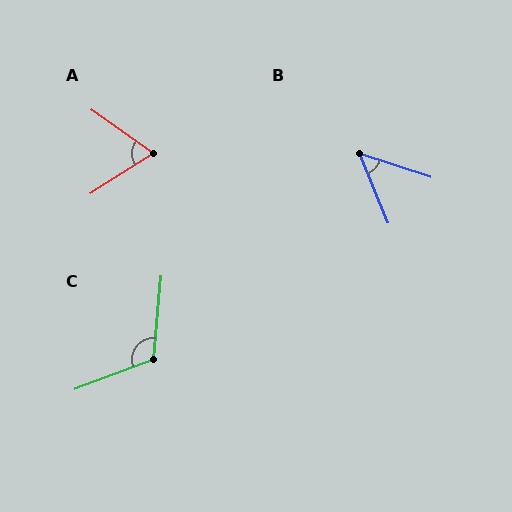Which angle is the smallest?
B, at approximately 50 degrees.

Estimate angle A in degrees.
Approximately 68 degrees.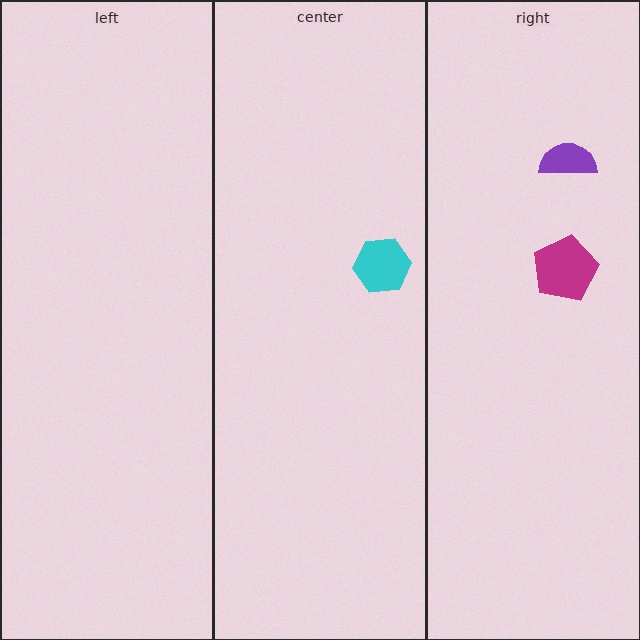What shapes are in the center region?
The cyan hexagon.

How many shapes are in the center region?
1.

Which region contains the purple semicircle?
The right region.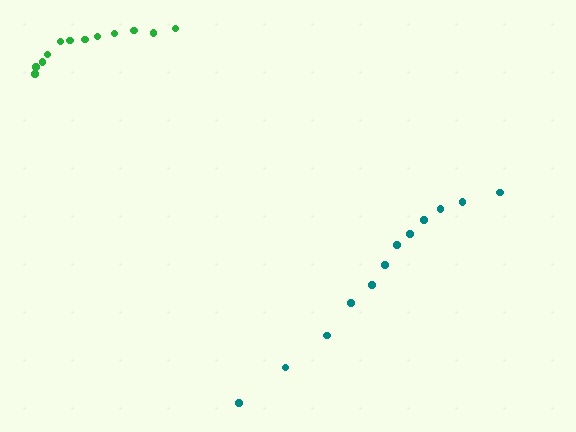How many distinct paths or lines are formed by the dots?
There are 2 distinct paths.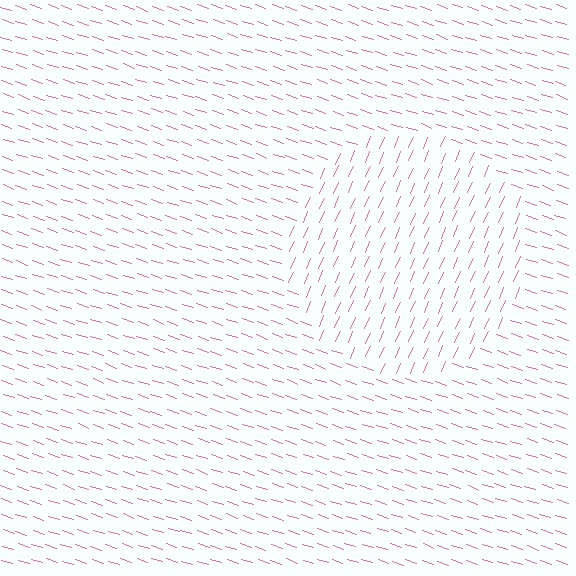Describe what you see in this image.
The image is filled with small pink line segments. A circle region in the image has lines oriented differently from the surrounding lines, creating a visible texture boundary.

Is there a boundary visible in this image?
Yes, there is a texture boundary formed by a change in line orientation.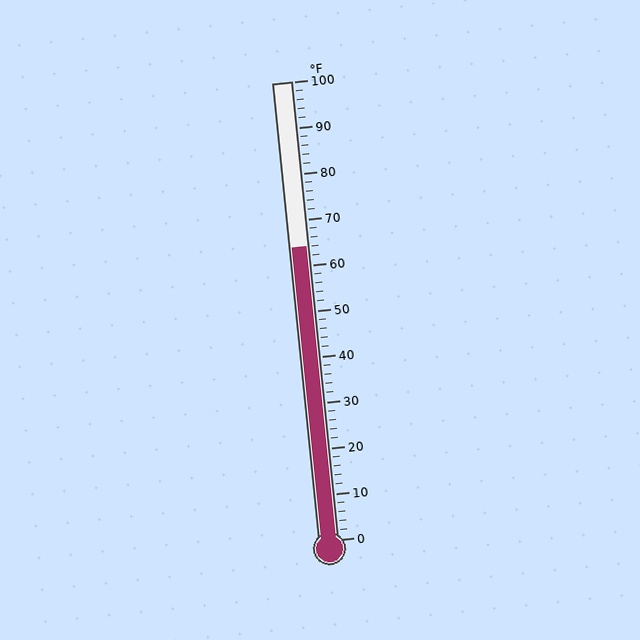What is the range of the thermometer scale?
The thermometer scale ranges from 0°F to 100°F.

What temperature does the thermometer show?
The thermometer shows approximately 64°F.